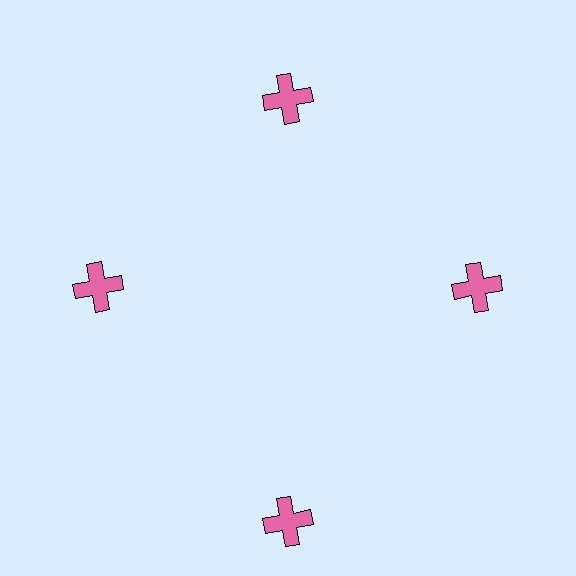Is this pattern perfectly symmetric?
No. The 4 pink crosses are arranged in a ring, but one element near the 6 o'clock position is pushed outward from the center, breaking the 4-fold rotational symmetry.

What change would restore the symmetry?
The symmetry would be restored by moving it inward, back onto the ring so that all 4 crosses sit at equal angles and equal distance from the center.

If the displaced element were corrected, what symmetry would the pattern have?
It would have 4-fold rotational symmetry — the pattern would map onto itself every 90 degrees.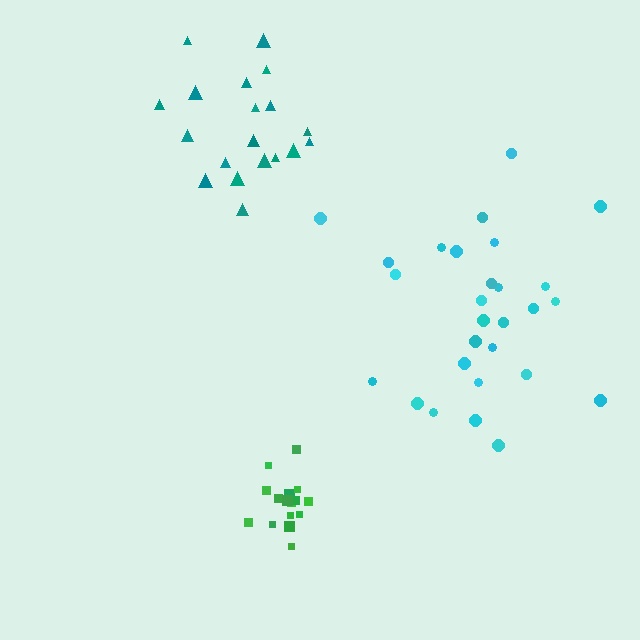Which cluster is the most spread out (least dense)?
Cyan.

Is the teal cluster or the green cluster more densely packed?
Green.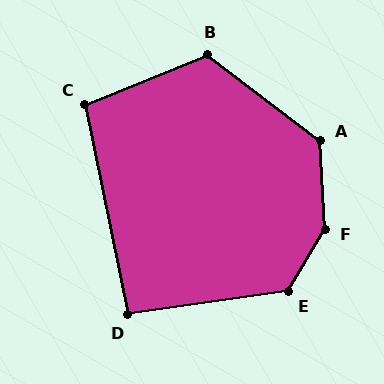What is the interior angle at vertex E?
Approximately 129 degrees (obtuse).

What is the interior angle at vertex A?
Approximately 130 degrees (obtuse).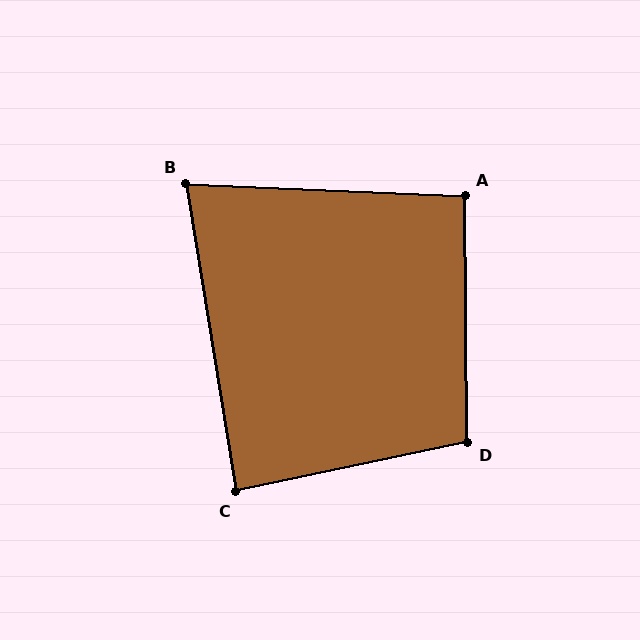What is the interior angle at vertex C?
Approximately 87 degrees (approximately right).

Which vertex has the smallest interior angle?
B, at approximately 78 degrees.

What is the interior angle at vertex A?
Approximately 93 degrees (approximately right).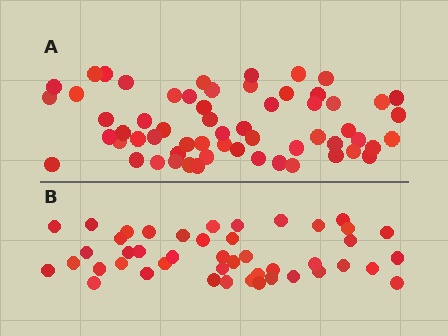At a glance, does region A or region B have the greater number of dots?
Region A (the top region) has more dots.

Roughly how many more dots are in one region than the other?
Region A has approximately 15 more dots than region B.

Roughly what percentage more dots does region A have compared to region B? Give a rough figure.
About 35% more.